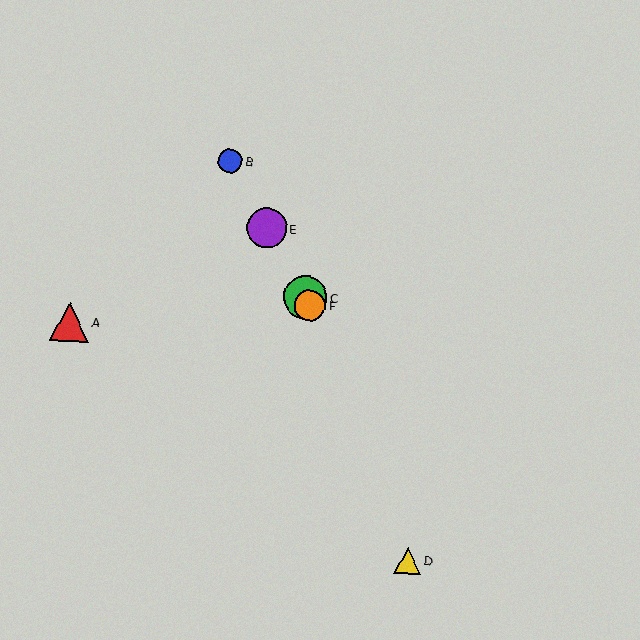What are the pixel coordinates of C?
Object C is at (305, 297).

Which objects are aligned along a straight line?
Objects B, C, E, F are aligned along a straight line.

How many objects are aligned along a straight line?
4 objects (B, C, E, F) are aligned along a straight line.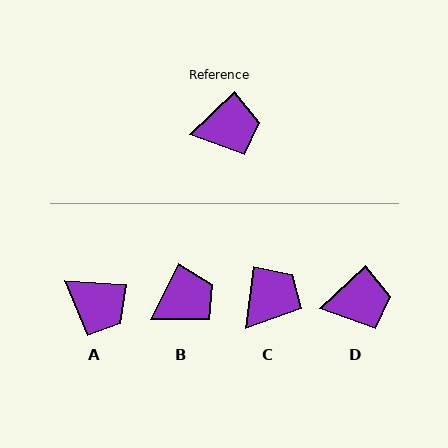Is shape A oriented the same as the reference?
No, it is off by about 47 degrees.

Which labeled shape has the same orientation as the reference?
D.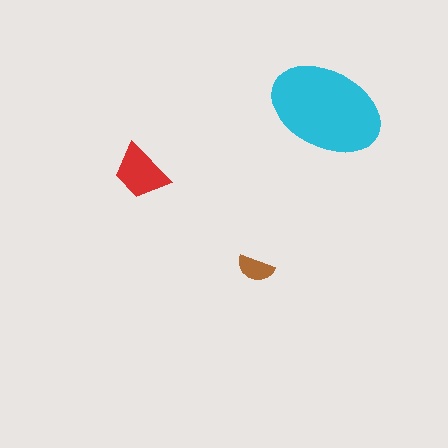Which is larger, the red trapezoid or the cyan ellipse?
The cyan ellipse.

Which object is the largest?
The cyan ellipse.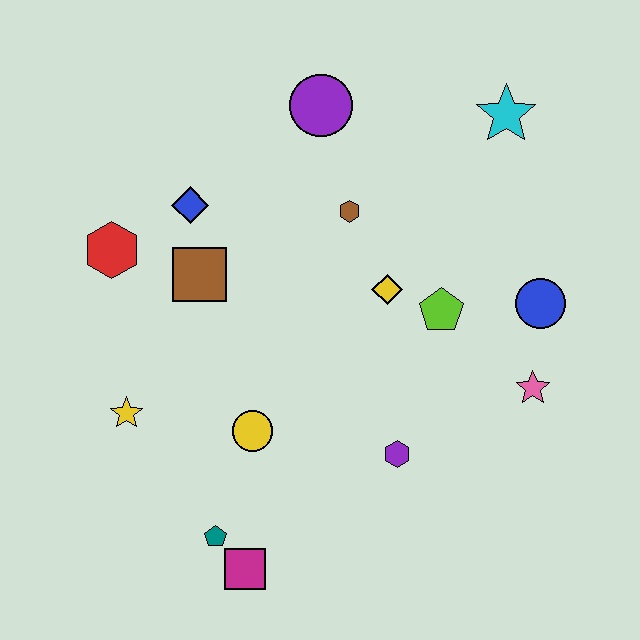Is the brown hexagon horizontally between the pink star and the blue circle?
No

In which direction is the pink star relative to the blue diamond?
The pink star is to the right of the blue diamond.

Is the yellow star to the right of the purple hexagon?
No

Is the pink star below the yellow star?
No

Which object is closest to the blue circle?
The pink star is closest to the blue circle.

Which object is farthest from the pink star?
The red hexagon is farthest from the pink star.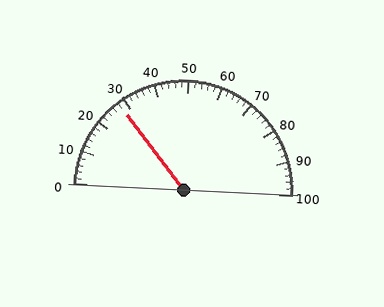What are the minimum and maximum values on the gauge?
The gauge ranges from 0 to 100.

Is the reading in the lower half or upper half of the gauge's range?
The reading is in the lower half of the range (0 to 100).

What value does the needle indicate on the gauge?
The needle indicates approximately 28.